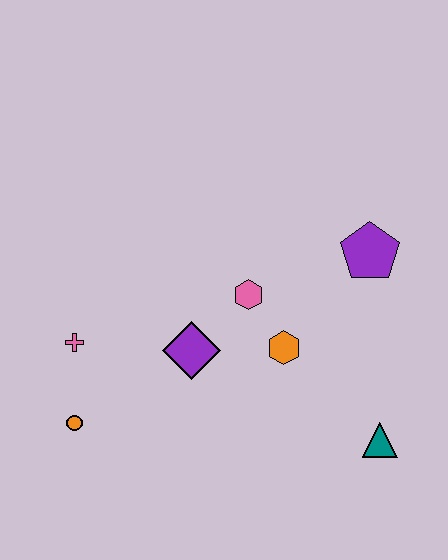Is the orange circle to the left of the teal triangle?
Yes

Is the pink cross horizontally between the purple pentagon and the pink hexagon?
No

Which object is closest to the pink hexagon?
The orange hexagon is closest to the pink hexagon.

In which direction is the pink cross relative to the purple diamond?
The pink cross is to the left of the purple diamond.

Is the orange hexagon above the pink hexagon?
No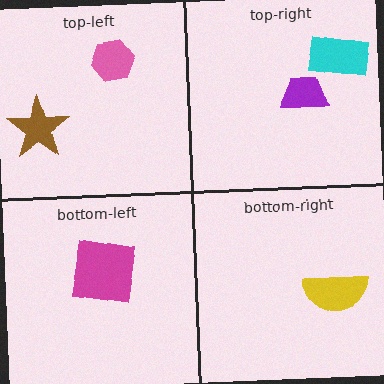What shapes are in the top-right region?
The cyan rectangle, the purple trapezoid.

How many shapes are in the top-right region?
2.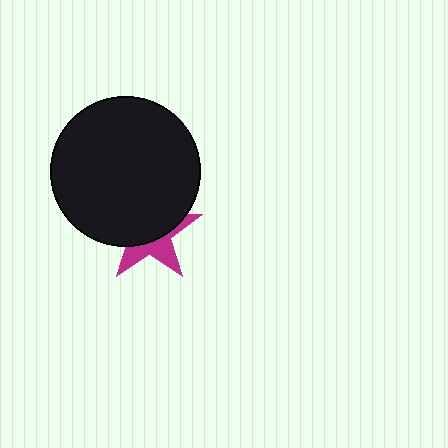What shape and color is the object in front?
The object in front is a black circle.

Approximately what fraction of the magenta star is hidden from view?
Roughly 61% of the magenta star is hidden behind the black circle.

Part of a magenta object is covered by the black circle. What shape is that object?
It is a star.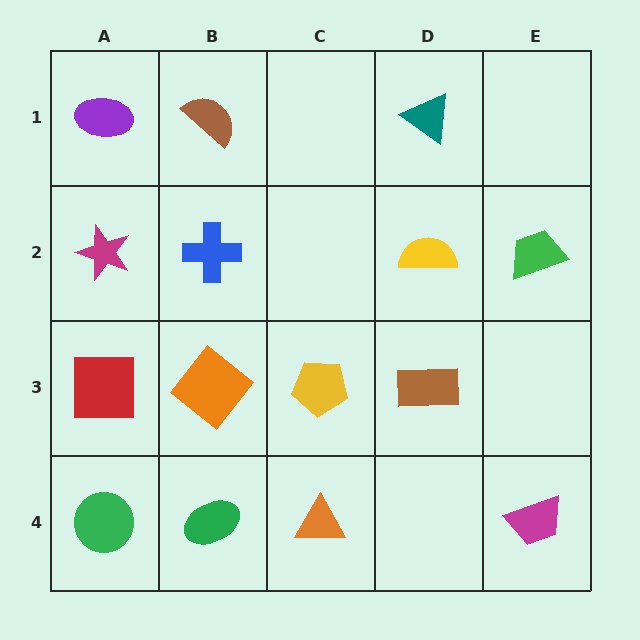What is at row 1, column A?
A purple ellipse.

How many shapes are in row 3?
4 shapes.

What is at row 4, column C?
An orange triangle.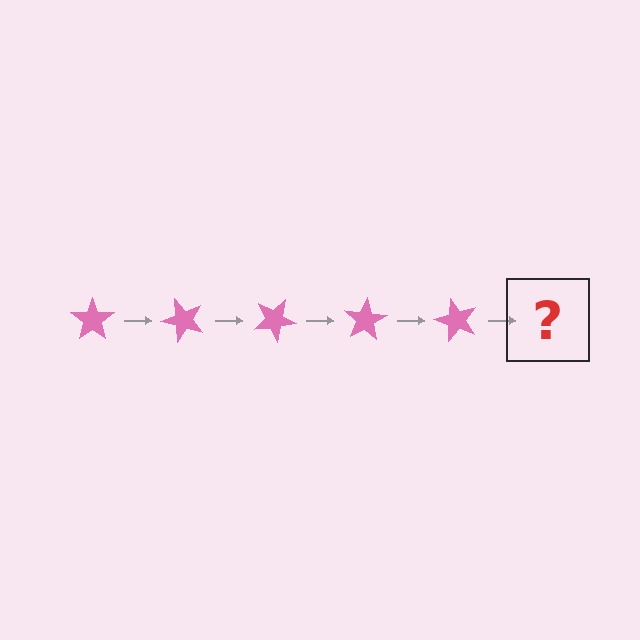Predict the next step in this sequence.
The next step is a pink star rotated 250 degrees.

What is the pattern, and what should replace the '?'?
The pattern is that the star rotates 50 degrees each step. The '?' should be a pink star rotated 250 degrees.